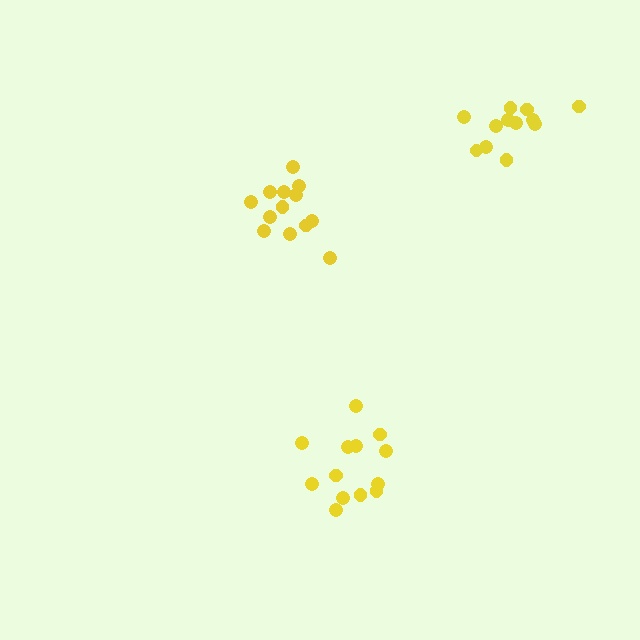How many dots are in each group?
Group 1: 13 dots, Group 2: 12 dots, Group 3: 13 dots (38 total).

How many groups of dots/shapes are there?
There are 3 groups.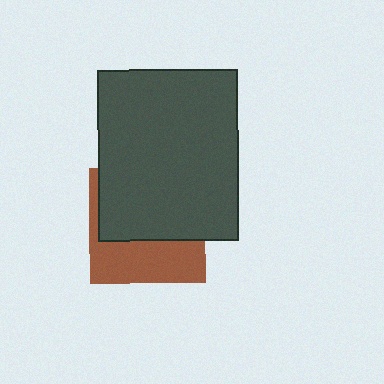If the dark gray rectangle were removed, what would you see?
You would see the complete brown square.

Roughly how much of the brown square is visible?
A small part of it is visible (roughly 41%).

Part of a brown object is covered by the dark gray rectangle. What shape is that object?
It is a square.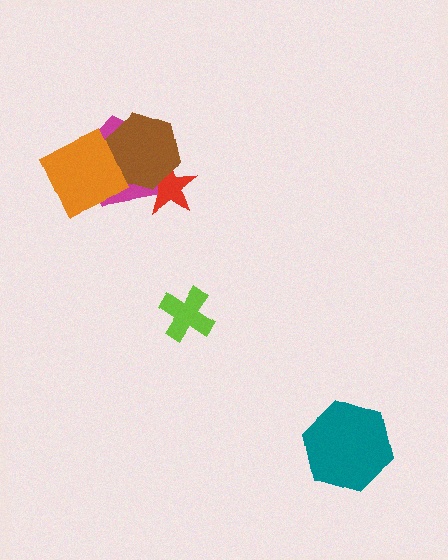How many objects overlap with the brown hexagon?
3 objects overlap with the brown hexagon.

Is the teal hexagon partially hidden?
No, no other shape covers it.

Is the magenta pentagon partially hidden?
Yes, it is partially covered by another shape.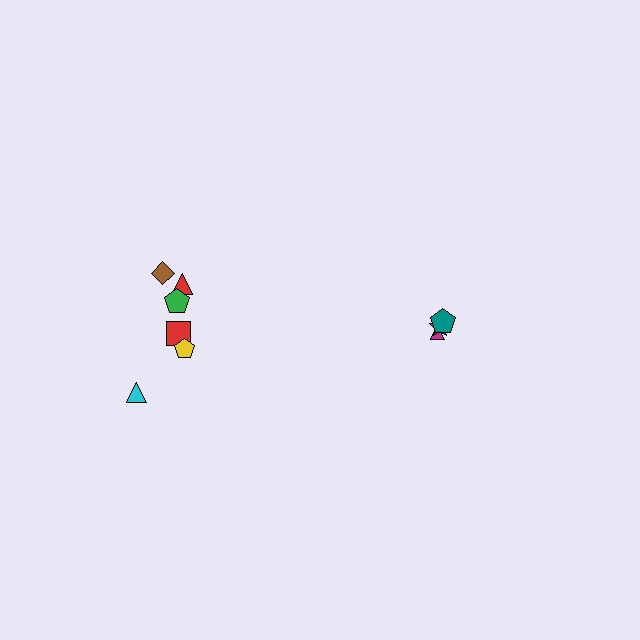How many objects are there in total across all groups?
There are 9 objects.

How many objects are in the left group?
There are 6 objects.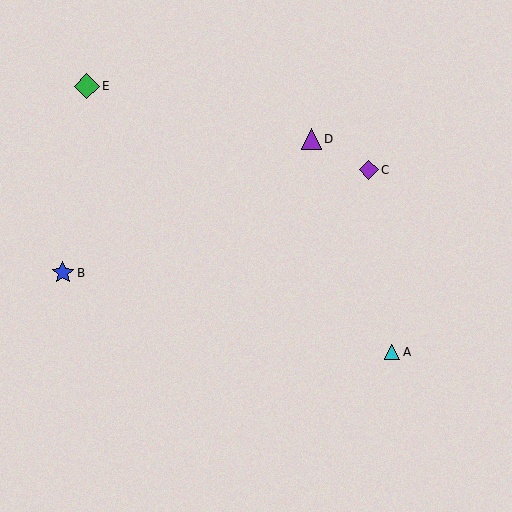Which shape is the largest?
The green diamond (labeled E) is the largest.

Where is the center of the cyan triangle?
The center of the cyan triangle is at (392, 352).